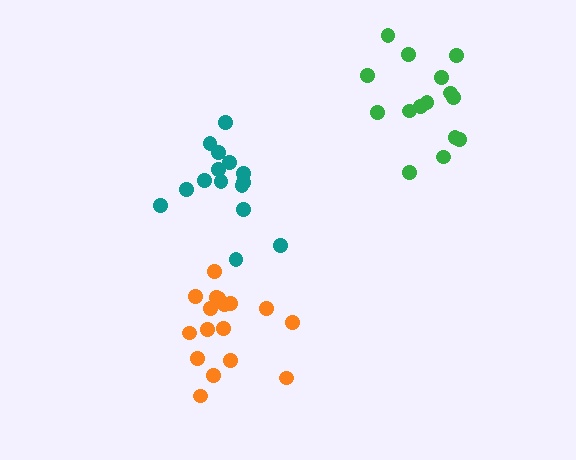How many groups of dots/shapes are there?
There are 3 groups.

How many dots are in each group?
Group 1: 15 dots, Group 2: 15 dots, Group 3: 17 dots (47 total).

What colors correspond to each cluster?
The clusters are colored: green, teal, orange.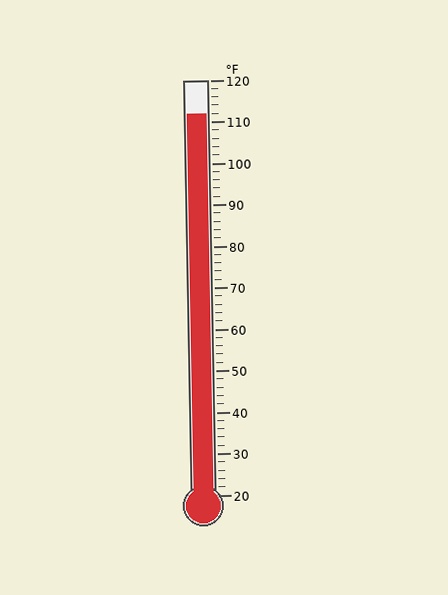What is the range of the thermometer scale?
The thermometer scale ranges from 20°F to 120°F.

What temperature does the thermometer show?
The thermometer shows approximately 112°F.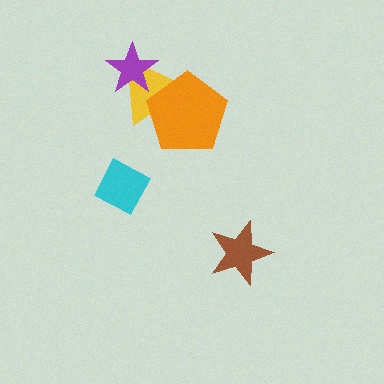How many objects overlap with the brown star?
0 objects overlap with the brown star.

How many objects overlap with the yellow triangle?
2 objects overlap with the yellow triangle.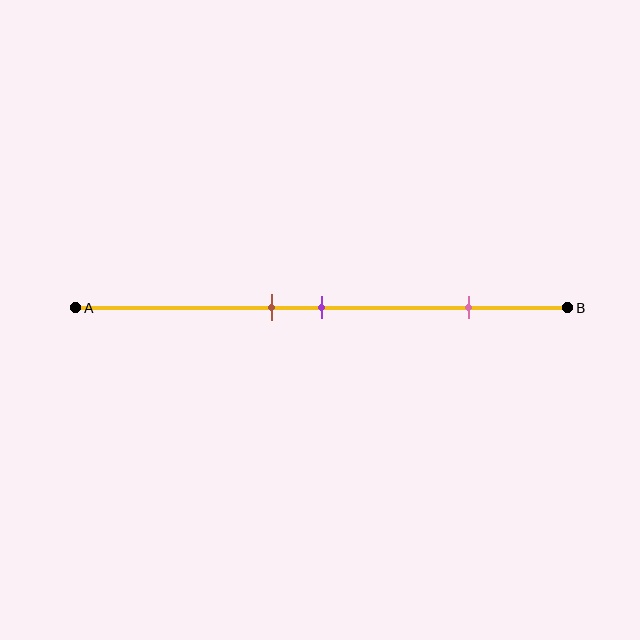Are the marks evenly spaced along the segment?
No, the marks are not evenly spaced.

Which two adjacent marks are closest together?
The brown and purple marks are the closest adjacent pair.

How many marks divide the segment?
There are 3 marks dividing the segment.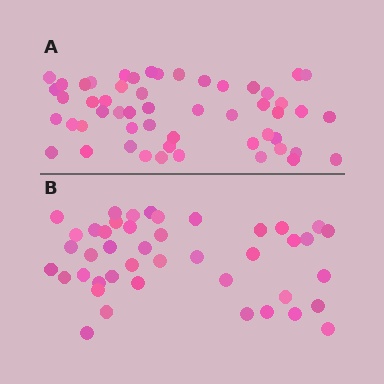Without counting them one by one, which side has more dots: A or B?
Region A (the top region) has more dots.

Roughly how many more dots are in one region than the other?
Region A has roughly 10 or so more dots than region B.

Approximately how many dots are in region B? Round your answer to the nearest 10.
About 40 dots. (The exact count is 43, which rounds to 40.)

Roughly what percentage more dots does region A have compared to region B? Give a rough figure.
About 25% more.